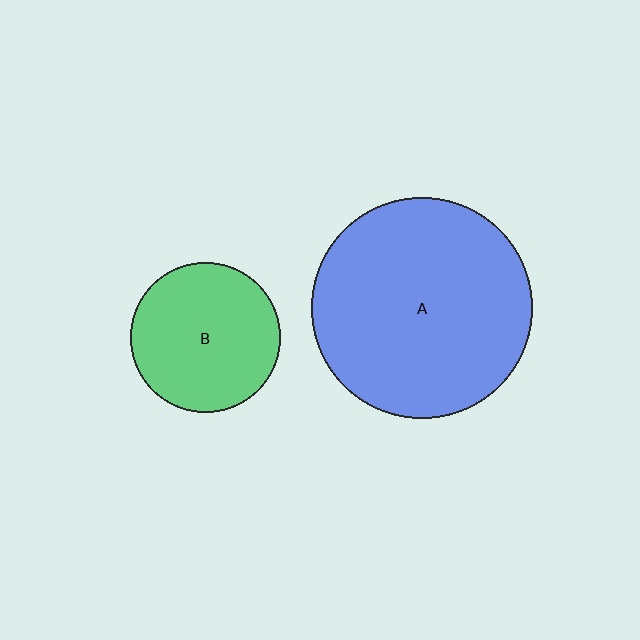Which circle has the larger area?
Circle A (blue).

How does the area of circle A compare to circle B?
Approximately 2.2 times.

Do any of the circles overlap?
No, none of the circles overlap.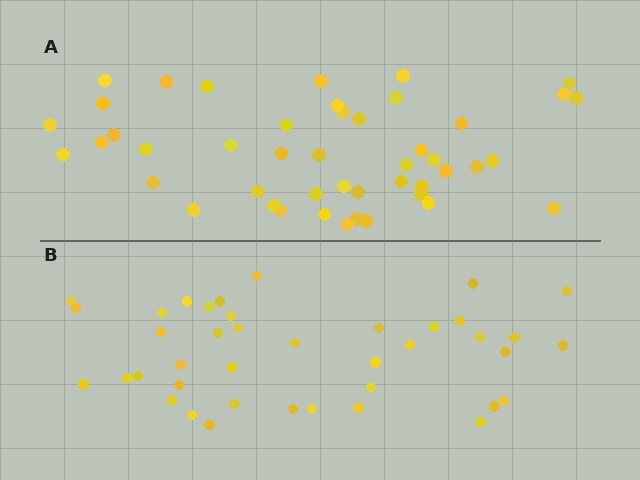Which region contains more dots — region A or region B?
Region A (the top region) has more dots.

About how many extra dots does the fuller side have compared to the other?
Region A has about 6 more dots than region B.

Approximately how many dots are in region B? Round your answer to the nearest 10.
About 40 dots.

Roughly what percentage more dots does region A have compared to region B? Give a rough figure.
About 15% more.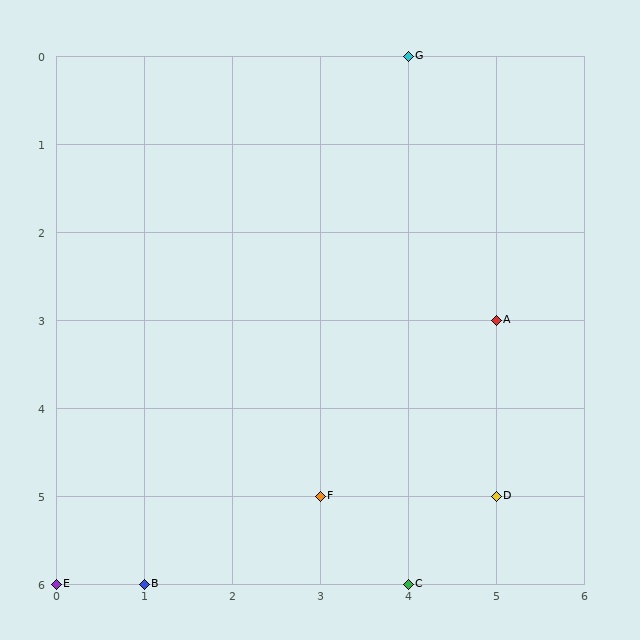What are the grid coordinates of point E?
Point E is at grid coordinates (0, 6).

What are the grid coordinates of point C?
Point C is at grid coordinates (4, 6).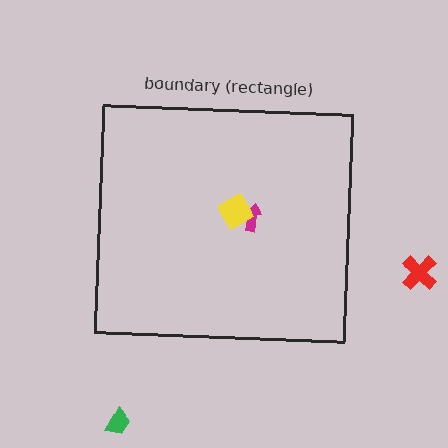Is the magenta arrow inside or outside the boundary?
Inside.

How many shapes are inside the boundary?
2 inside, 2 outside.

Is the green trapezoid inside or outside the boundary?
Outside.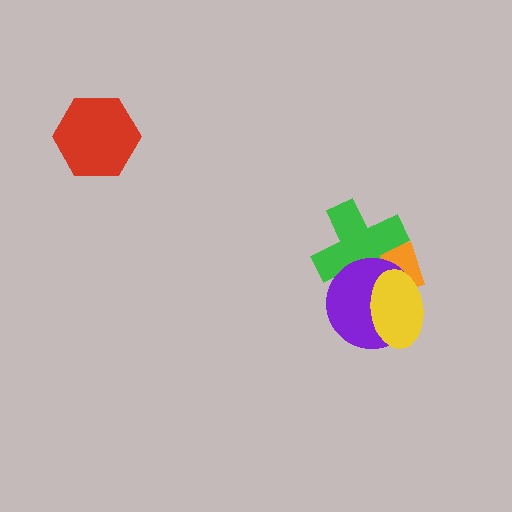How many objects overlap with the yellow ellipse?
3 objects overlap with the yellow ellipse.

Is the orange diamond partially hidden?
Yes, it is partially covered by another shape.